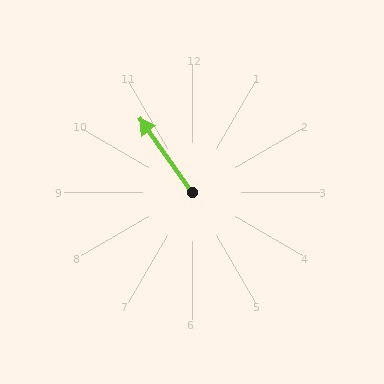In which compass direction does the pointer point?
Northwest.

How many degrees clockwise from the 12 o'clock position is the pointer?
Approximately 324 degrees.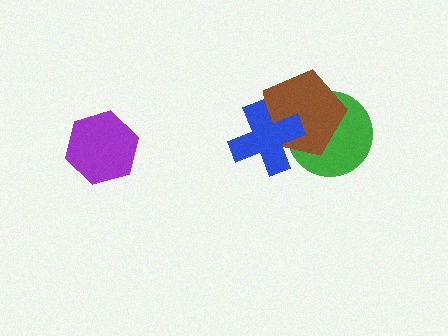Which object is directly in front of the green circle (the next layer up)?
The brown pentagon is directly in front of the green circle.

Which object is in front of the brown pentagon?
The blue cross is in front of the brown pentagon.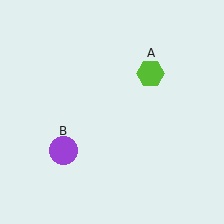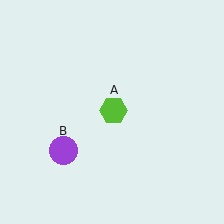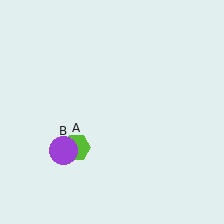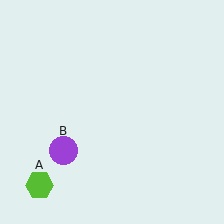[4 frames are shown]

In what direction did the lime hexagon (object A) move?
The lime hexagon (object A) moved down and to the left.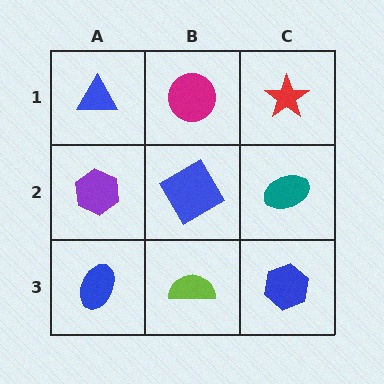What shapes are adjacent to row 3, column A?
A purple hexagon (row 2, column A), a lime semicircle (row 3, column B).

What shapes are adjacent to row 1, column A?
A purple hexagon (row 2, column A), a magenta circle (row 1, column B).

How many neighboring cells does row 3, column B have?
3.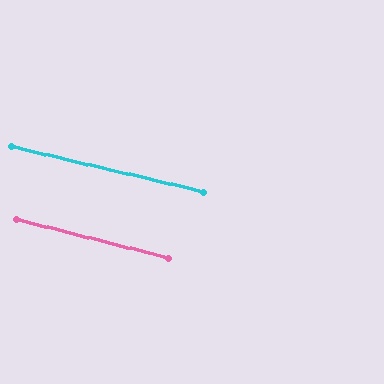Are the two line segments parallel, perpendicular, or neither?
Parallel — their directions differ by only 0.8°.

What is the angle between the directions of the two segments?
Approximately 1 degree.